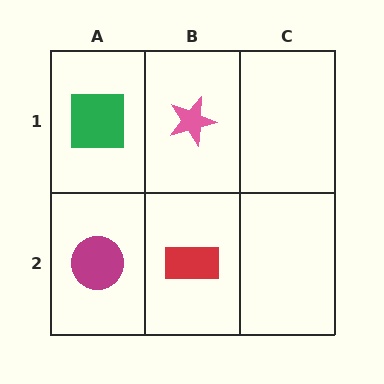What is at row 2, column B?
A red rectangle.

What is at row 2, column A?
A magenta circle.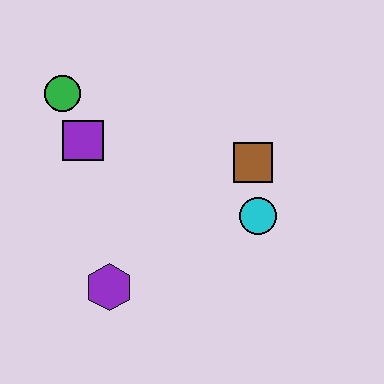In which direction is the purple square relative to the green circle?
The purple square is below the green circle.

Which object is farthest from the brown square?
The green circle is farthest from the brown square.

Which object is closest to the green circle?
The purple square is closest to the green circle.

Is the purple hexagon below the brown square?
Yes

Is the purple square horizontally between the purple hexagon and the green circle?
Yes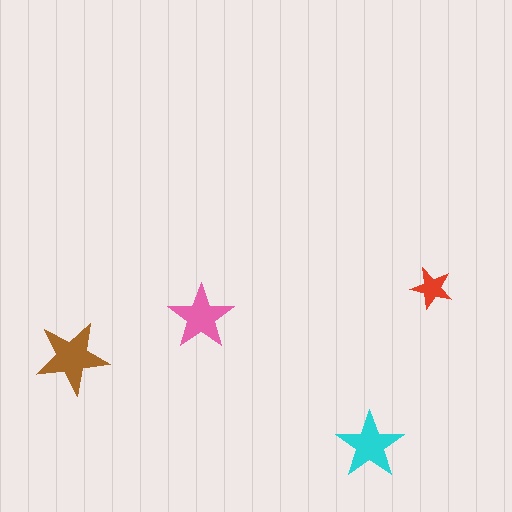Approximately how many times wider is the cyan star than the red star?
About 1.5 times wider.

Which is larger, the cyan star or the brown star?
The brown one.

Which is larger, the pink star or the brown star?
The brown one.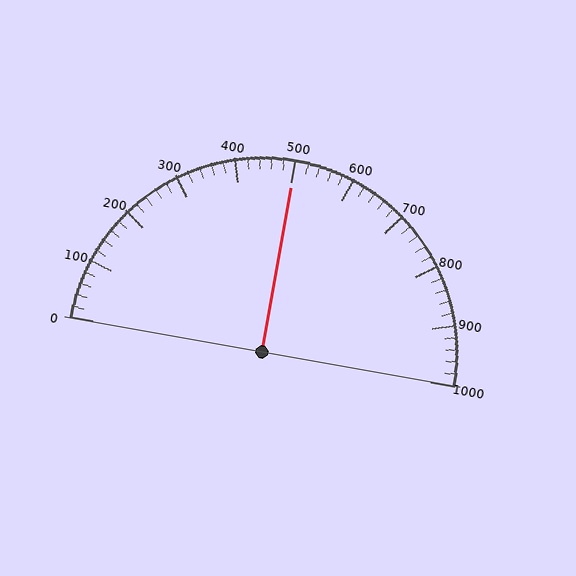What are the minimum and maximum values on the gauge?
The gauge ranges from 0 to 1000.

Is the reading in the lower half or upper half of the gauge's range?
The reading is in the upper half of the range (0 to 1000).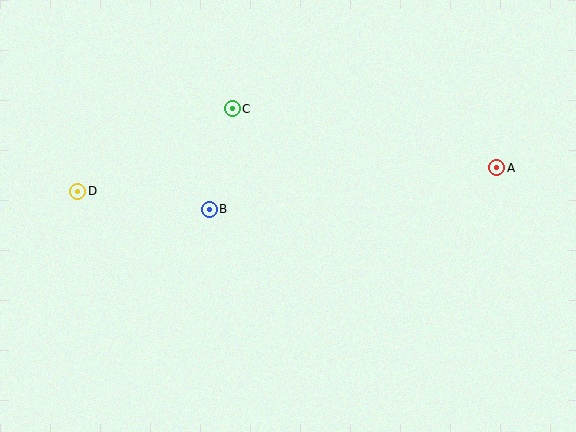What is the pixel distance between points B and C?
The distance between B and C is 103 pixels.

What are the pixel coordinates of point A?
Point A is at (497, 168).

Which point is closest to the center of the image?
Point B at (209, 209) is closest to the center.